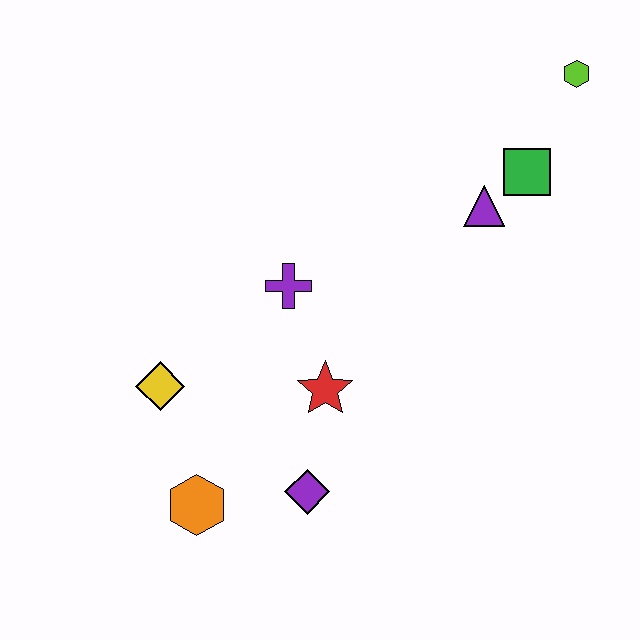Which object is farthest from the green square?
The orange hexagon is farthest from the green square.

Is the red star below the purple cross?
Yes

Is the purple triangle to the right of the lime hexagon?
No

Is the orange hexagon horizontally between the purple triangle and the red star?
No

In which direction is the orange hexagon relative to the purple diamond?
The orange hexagon is to the left of the purple diamond.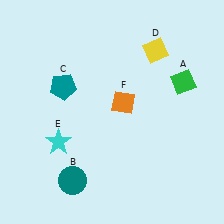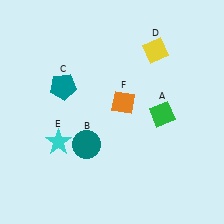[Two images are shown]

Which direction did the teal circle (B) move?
The teal circle (B) moved up.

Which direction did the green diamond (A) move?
The green diamond (A) moved down.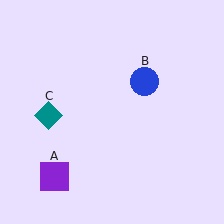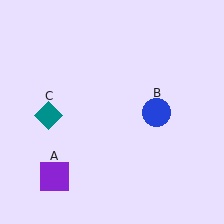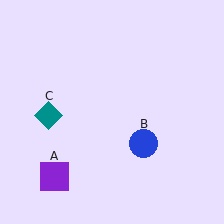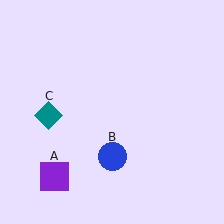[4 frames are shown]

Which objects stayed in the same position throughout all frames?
Purple square (object A) and teal diamond (object C) remained stationary.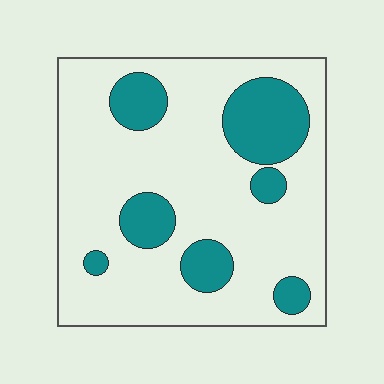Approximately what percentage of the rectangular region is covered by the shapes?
Approximately 20%.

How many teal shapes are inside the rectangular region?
7.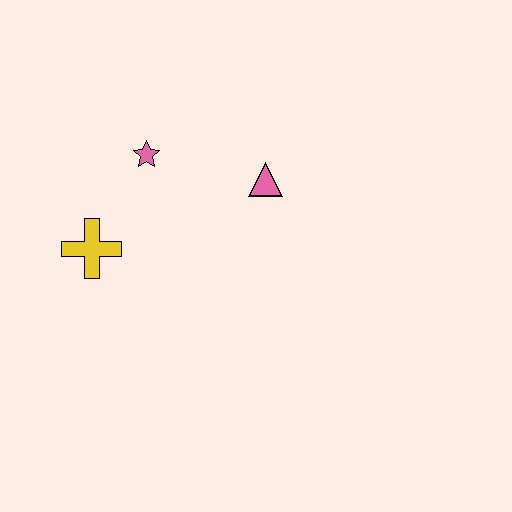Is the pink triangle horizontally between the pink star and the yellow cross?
No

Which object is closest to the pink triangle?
The pink star is closest to the pink triangle.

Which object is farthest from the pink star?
The pink triangle is farthest from the pink star.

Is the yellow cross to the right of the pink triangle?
No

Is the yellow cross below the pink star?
Yes